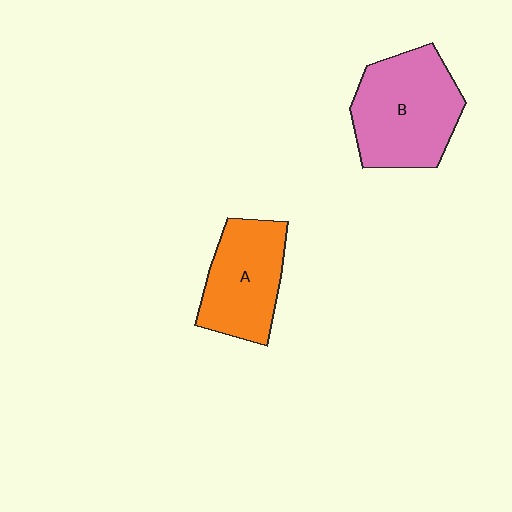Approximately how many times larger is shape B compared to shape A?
Approximately 1.3 times.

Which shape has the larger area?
Shape B (pink).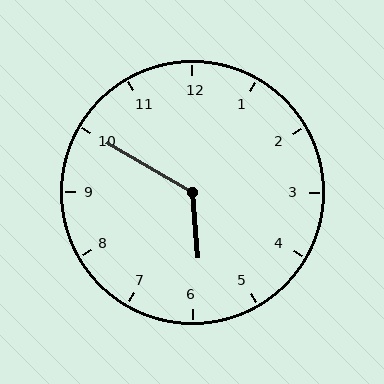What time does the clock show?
5:50.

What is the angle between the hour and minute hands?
Approximately 125 degrees.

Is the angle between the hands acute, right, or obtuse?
It is obtuse.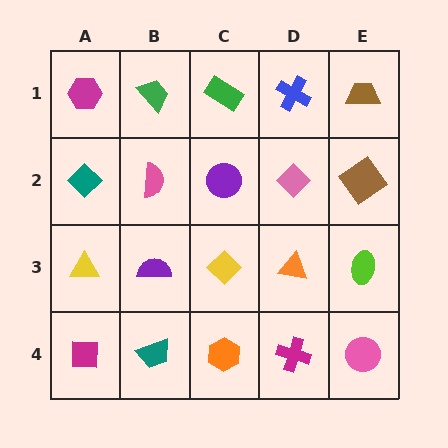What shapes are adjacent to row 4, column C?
A yellow diamond (row 3, column C), a teal trapezoid (row 4, column B), a magenta cross (row 4, column D).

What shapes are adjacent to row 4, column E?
A lime ellipse (row 3, column E), a magenta cross (row 4, column D).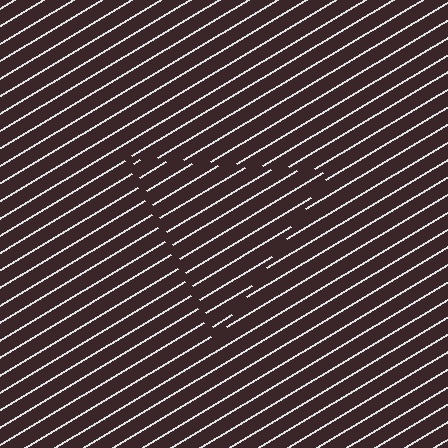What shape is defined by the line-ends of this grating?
An illusory triangle. The interior of the shape contains the same grating, shifted by half a period — the contour is defined by the phase discontinuity where line-ends from the inner and outer gratings abut.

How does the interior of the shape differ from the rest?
The interior of the shape contains the same grating, shifted by half a period — the contour is defined by the phase discontinuity where line-ends from the inner and outer gratings abut.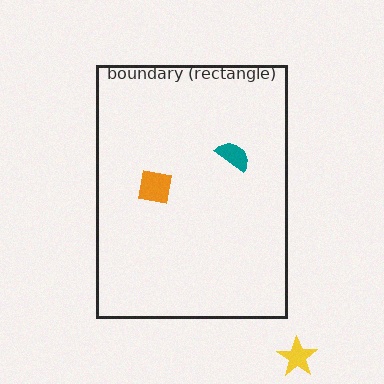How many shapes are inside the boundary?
2 inside, 1 outside.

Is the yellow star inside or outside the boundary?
Outside.